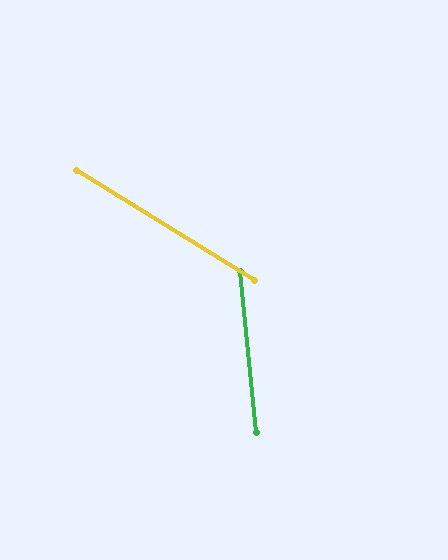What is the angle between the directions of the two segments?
Approximately 53 degrees.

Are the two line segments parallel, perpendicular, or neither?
Neither parallel nor perpendicular — they differ by about 53°.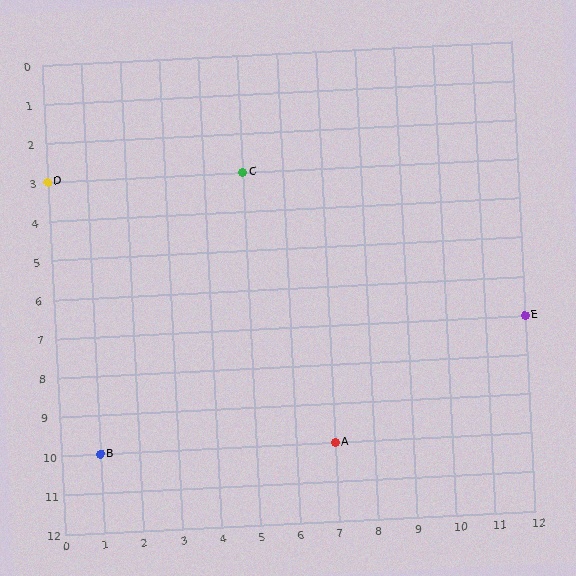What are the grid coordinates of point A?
Point A is at grid coordinates (7, 10).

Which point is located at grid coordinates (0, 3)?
Point D is at (0, 3).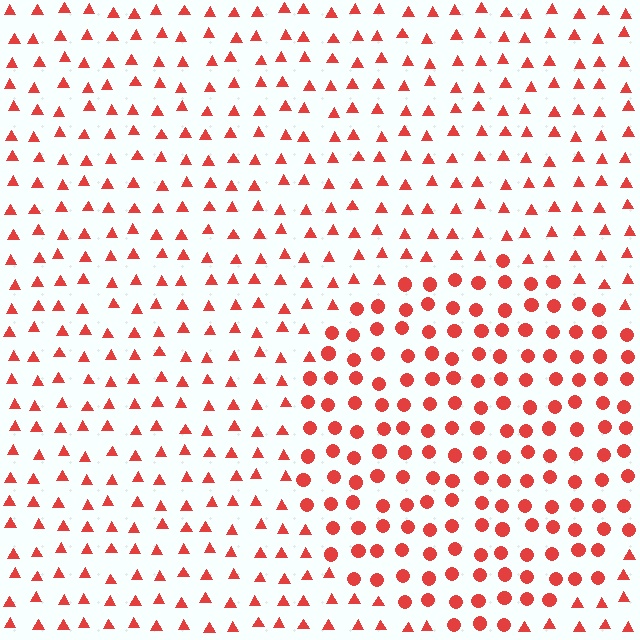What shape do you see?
I see a circle.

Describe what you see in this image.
The image is filled with small red elements arranged in a uniform grid. A circle-shaped region contains circles, while the surrounding area contains triangles. The boundary is defined purely by the change in element shape.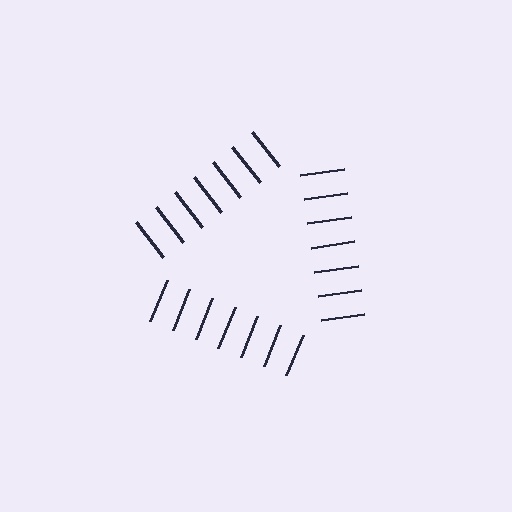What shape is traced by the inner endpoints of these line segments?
An illusory triangle — the line segments terminate on its edges but no continuous stroke is drawn.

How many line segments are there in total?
21 — 7 along each of the 3 edges.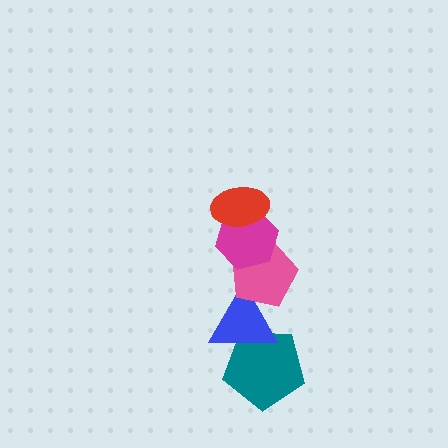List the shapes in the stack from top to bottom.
From top to bottom: the red ellipse, the magenta hexagon, the pink pentagon, the blue triangle, the teal pentagon.